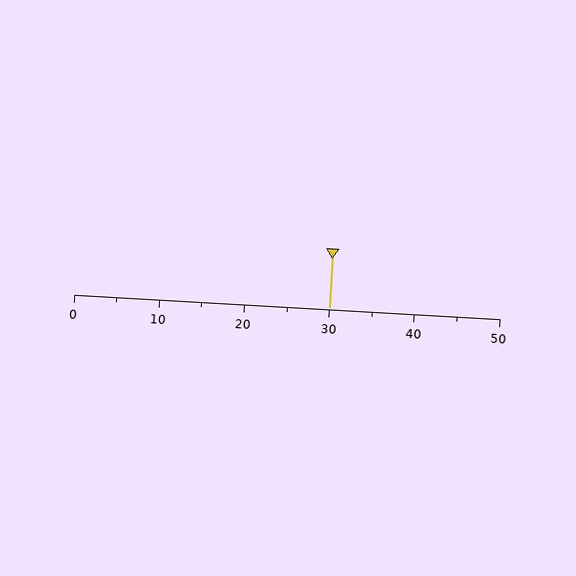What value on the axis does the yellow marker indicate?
The marker indicates approximately 30.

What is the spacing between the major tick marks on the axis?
The major ticks are spaced 10 apart.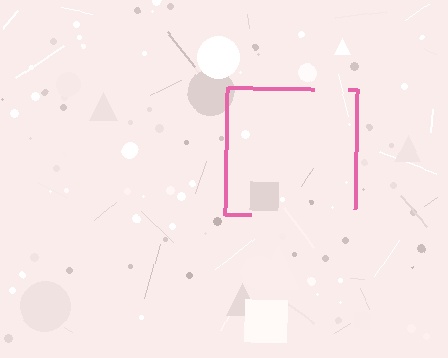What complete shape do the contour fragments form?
The contour fragments form a square.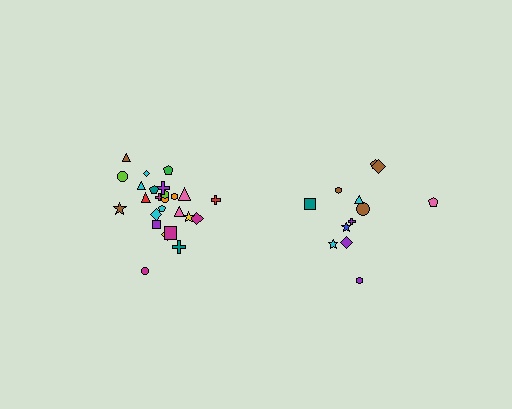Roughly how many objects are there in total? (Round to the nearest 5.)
Roughly 35 objects in total.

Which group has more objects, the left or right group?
The left group.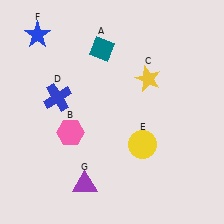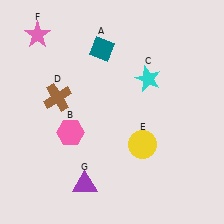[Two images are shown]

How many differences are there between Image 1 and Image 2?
There are 3 differences between the two images.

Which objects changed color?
C changed from yellow to cyan. D changed from blue to brown. F changed from blue to pink.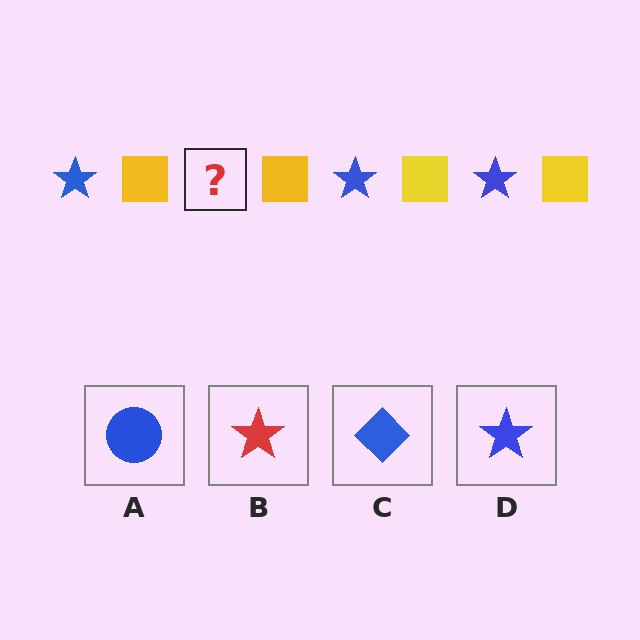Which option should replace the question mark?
Option D.